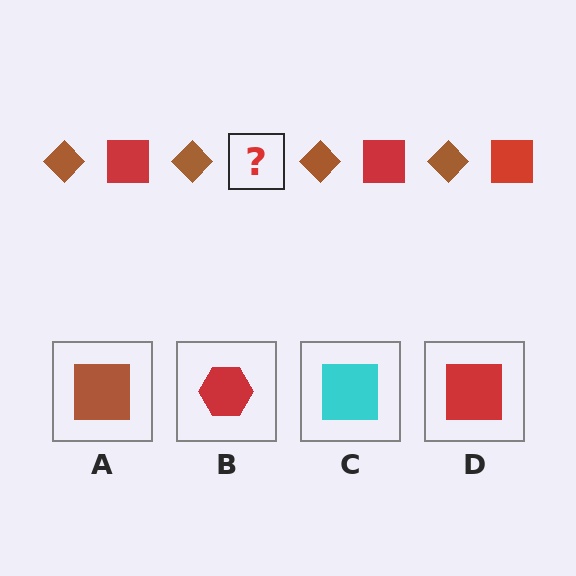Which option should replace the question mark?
Option D.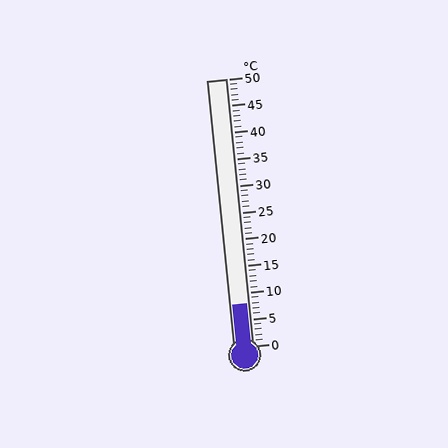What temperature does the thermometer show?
The thermometer shows approximately 8°C.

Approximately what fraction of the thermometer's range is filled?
The thermometer is filled to approximately 15% of its range.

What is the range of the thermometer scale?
The thermometer scale ranges from 0°C to 50°C.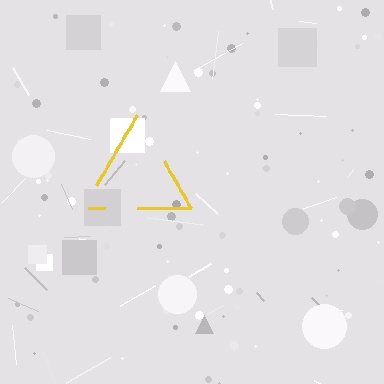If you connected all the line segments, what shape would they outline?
They would outline a triangle.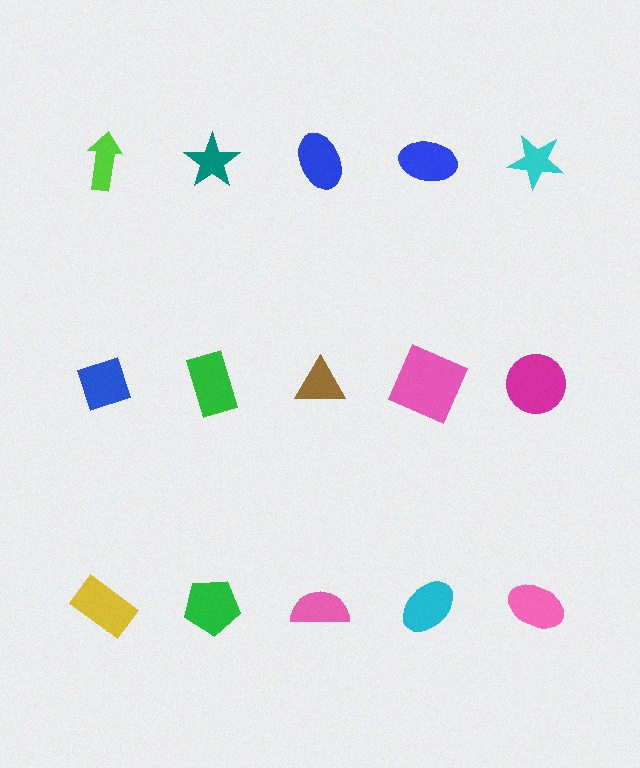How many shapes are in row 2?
5 shapes.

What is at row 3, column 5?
A pink ellipse.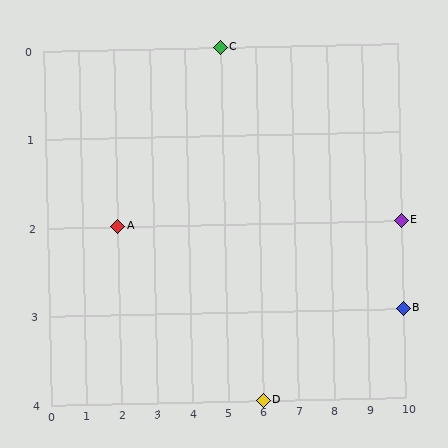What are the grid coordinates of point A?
Point A is at grid coordinates (2, 2).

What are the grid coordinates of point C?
Point C is at grid coordinates (5, 0).